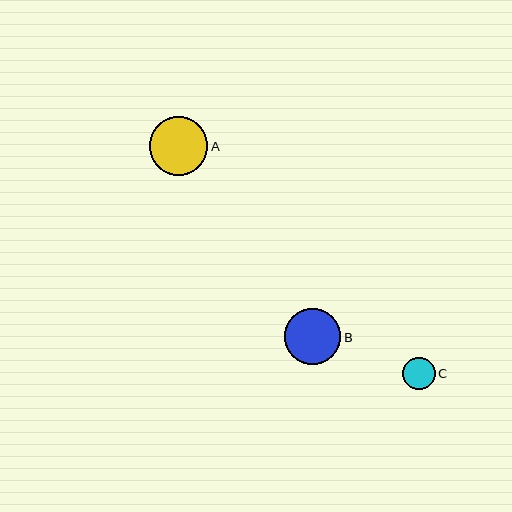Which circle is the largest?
Circle A is the largest with a size of approximately 59 pixels.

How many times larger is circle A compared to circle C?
Circle A is approximately 1.8 times the size of circle C.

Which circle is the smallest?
Circle C is the smallest with a size of approximately 32 pixels.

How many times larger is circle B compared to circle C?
Circle B is approximately 1.7 times the size of circle C.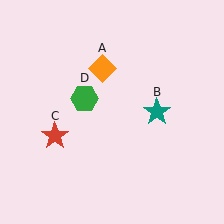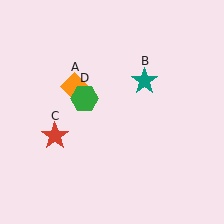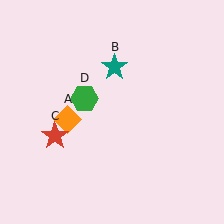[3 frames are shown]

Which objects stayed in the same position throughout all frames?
Red star (object C) and green hexagon (object D) remained stationary.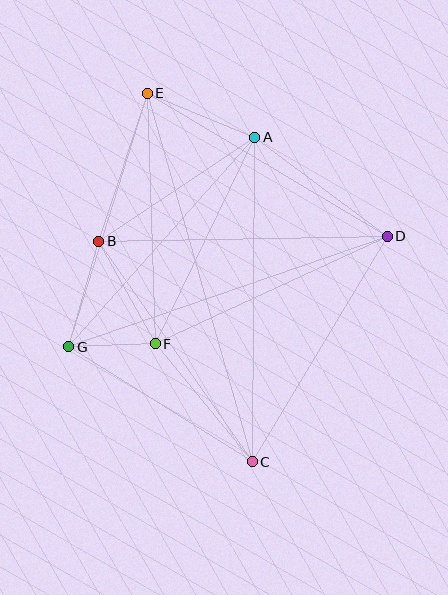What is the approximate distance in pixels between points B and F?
The distance between B and F is approximately 117 pixels.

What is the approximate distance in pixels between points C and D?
The distance between C and D is approximately 263 pixels.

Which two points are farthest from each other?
Points C and E are farthest from each other.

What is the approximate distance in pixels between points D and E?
The distance between D and E is approximately 279 pixels.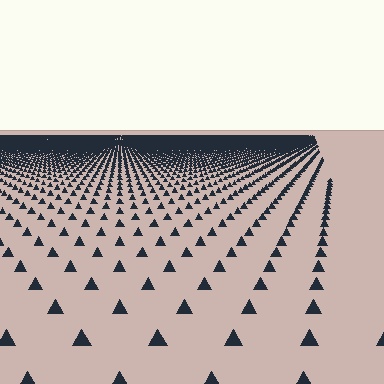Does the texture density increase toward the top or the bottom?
Density increases toward the top.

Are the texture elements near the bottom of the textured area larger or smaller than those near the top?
Larger. Near the bottom, elements are closer to the viewer and appear at a bigger on-screen size.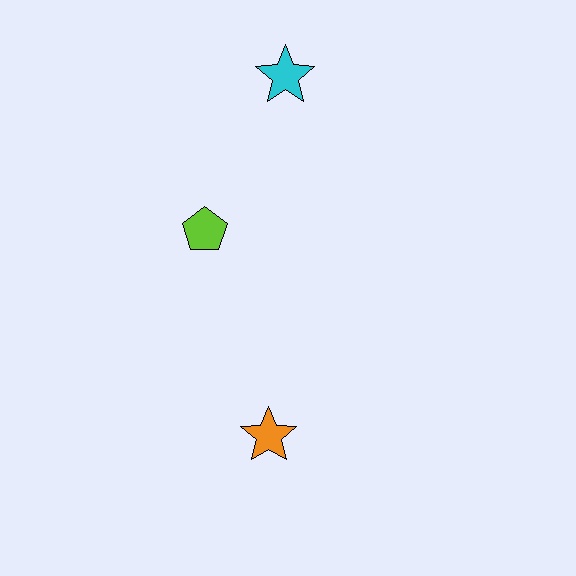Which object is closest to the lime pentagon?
The cyan star is closest to the lime pentagon.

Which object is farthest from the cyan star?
The orange star is farthest from the cyan star.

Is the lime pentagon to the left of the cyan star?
Yes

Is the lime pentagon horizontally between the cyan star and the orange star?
No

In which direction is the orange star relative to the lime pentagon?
The orange star is below the lime pentagon.